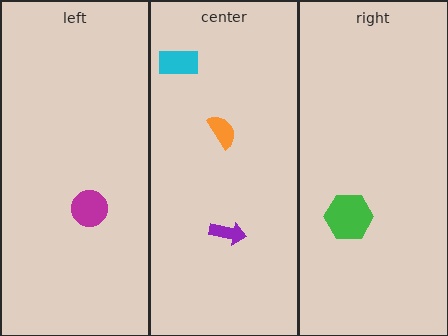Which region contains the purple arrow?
The center region.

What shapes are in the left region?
The magenta circle.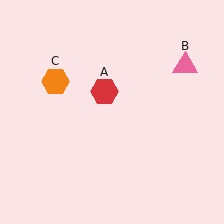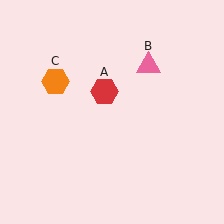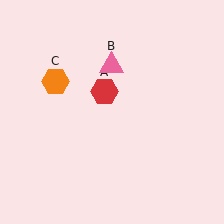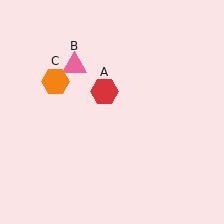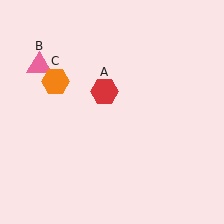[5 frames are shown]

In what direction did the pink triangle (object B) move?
The pink triangle (object B) moved left.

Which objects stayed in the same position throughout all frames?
Red hexagon (object A) and orange hexagon (object C) remained stationary.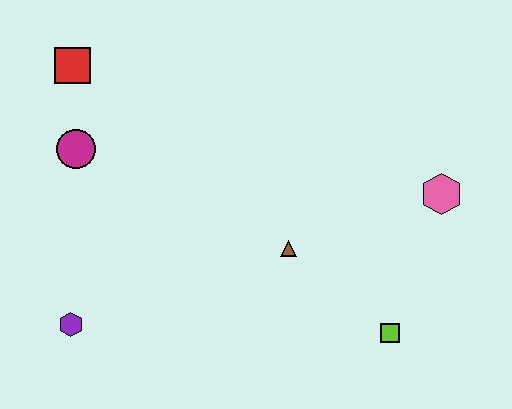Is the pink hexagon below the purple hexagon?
No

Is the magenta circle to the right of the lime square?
No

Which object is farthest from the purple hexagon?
The pink hexagon is farthest from the purple hexagon.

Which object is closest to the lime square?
The brown triangle is closest to the lime square.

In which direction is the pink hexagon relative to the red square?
The pink hexagon is to the right of the red square.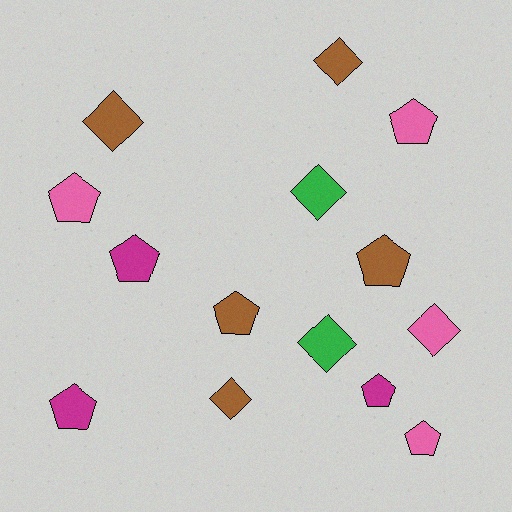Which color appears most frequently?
Brown, with 5 objects.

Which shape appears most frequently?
Pentagon, with 8 objects.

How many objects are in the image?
There are 14 objects.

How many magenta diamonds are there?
There are no magenta diamonds.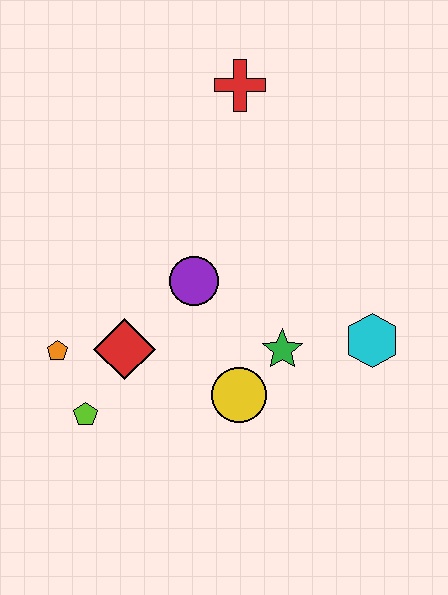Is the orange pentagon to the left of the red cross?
Yes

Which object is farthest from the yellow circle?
The red cross is farthest from the yellow circle.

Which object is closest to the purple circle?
The red diamond is closest to the purple circle.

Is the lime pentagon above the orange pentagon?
No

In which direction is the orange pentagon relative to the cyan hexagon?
The orange pentagon is to the left of the cyan hexagon.